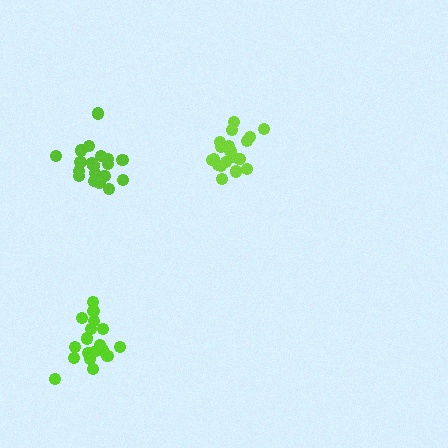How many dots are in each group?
Group 1: 20 dots, Group 2: 19 dots, Group 3: 20 dots (59 total).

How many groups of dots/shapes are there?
There are 3 groups.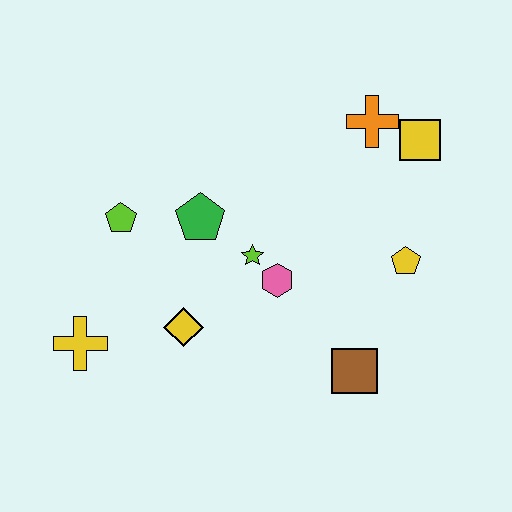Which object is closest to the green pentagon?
The lime star is closest to the green pentagon.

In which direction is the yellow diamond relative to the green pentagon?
The yellow diamond is below the green pentagon.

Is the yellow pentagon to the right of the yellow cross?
Yes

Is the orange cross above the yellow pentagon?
Yes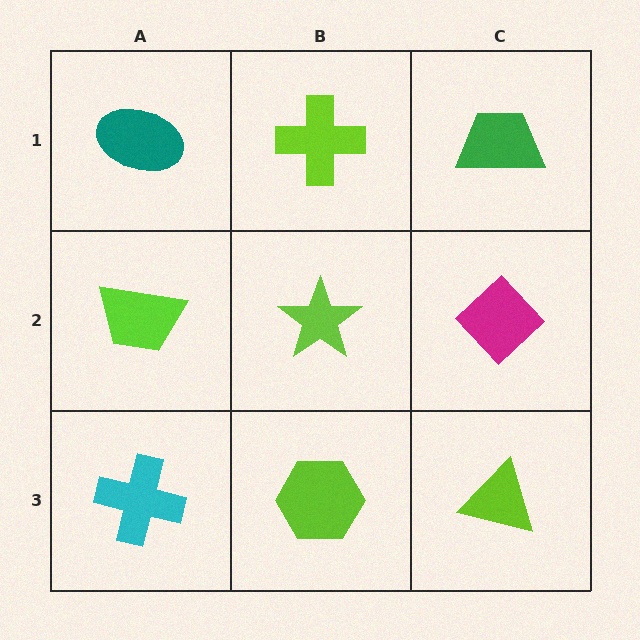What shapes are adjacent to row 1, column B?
A lime star (row 2, column B), a teal ellipse (row 1, column A), a green trapezoid (row 1, column C).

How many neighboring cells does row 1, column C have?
2.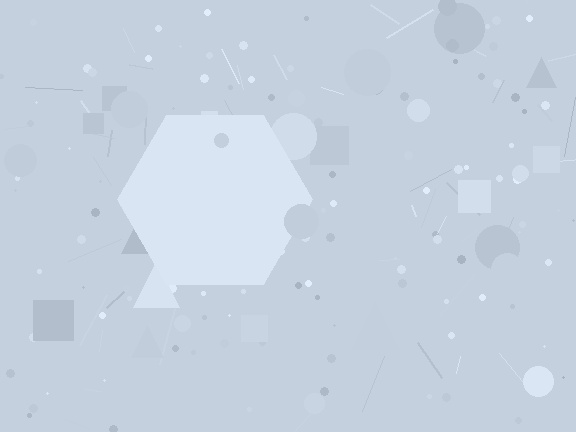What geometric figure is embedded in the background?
A hexagon is embedded in the background.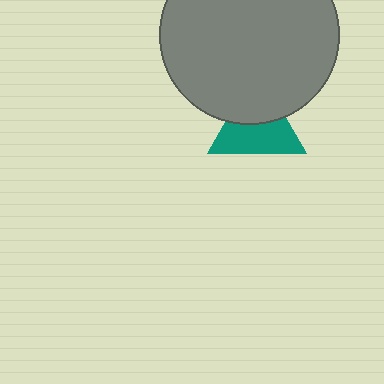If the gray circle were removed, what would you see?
You would see the complete teal triangle.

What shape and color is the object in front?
The object in front is a gray circle.